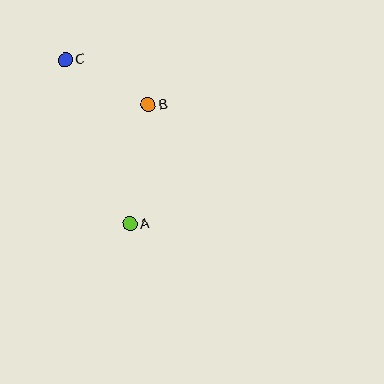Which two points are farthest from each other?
Points A and C are farthest from each other.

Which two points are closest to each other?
Points B and C are closest to each other.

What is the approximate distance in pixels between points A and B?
The distance between A and B is approximately 120 pixels.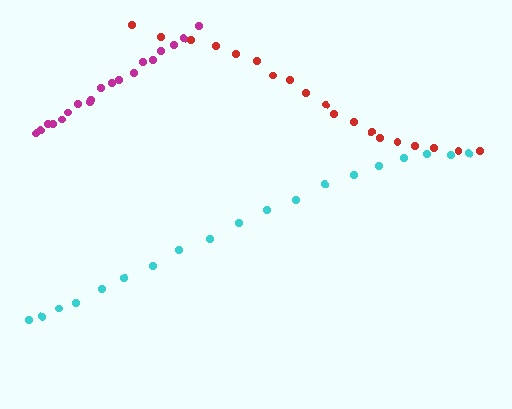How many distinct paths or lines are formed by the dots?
There are 3 distinct paths.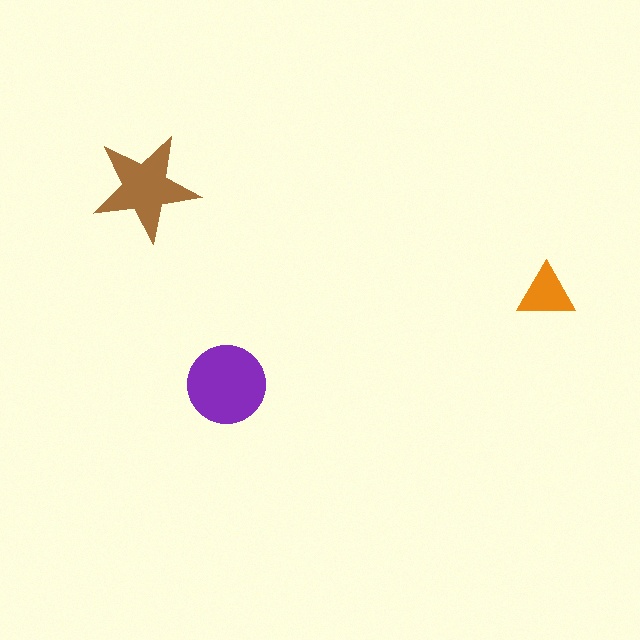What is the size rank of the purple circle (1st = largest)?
1st.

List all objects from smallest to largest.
The orange triangle, the brown star, the purple circle.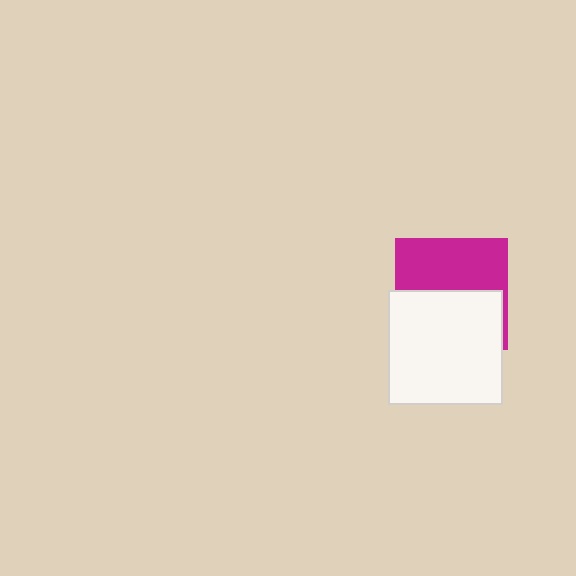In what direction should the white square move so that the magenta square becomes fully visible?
The white square should move down. That is the shortest direction to clear the overlap and leave the magenta square fully visible.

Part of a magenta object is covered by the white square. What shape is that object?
It is a square.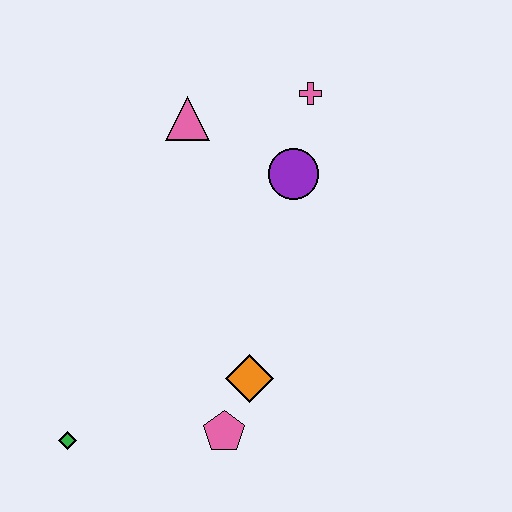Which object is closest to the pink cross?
The purple circle is closest to the pink cross.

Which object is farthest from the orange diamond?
The pink cross is farthest from the orange diamond.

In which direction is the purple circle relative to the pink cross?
The purple circle is below the pink cross.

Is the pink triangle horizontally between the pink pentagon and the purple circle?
No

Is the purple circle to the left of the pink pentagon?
No